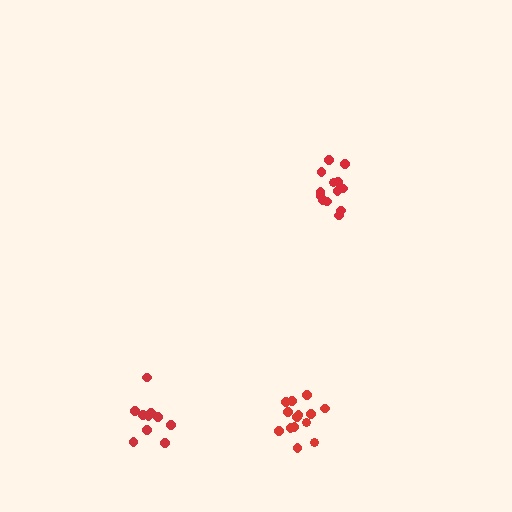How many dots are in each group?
Group 1: 13 dots, Group 2: 14 dots, Group 3: 10 dots (37 total).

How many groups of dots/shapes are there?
There are 3 groups.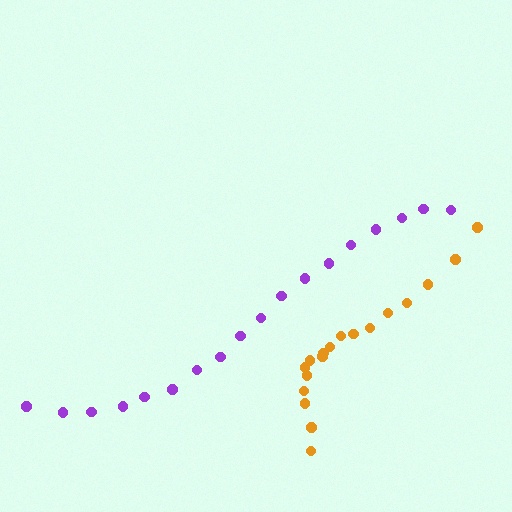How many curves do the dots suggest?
There are 2 distinct paths.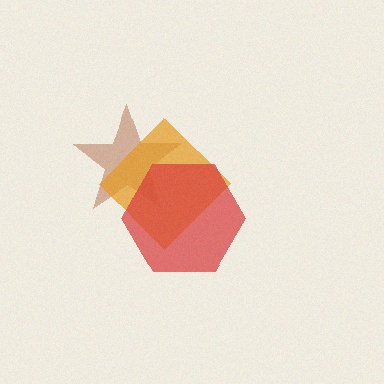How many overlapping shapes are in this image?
There are 3 overlapping shapes in the image.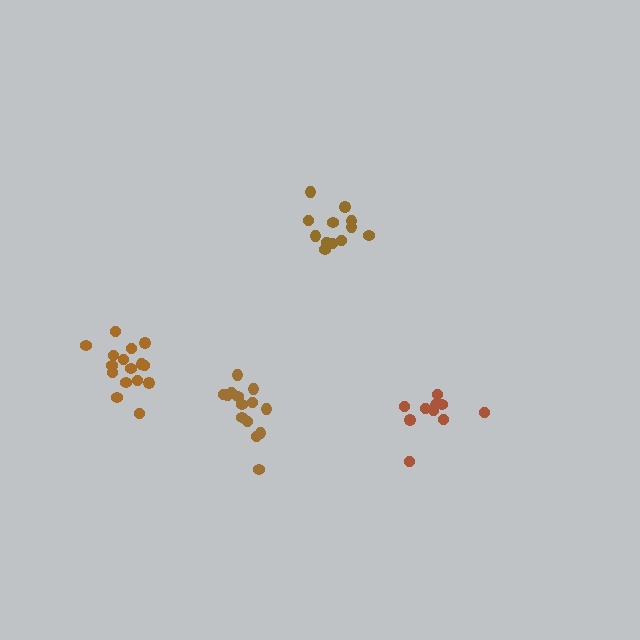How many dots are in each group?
Group 1: 10 dots, Group 2: 14 dots, Group 3: 16 dots, Group 4: 12 dots (52 total).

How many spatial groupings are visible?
There are 4 spatial groupings.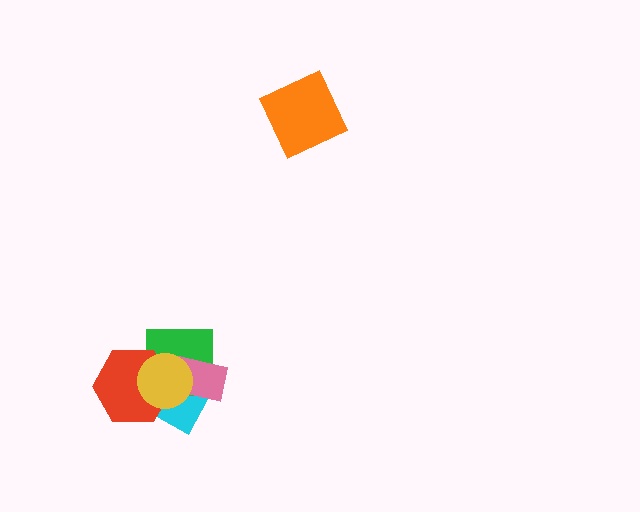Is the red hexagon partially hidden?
Yes, it is partially covered by another shape.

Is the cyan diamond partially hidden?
Yes, it is partially covered by another shape.